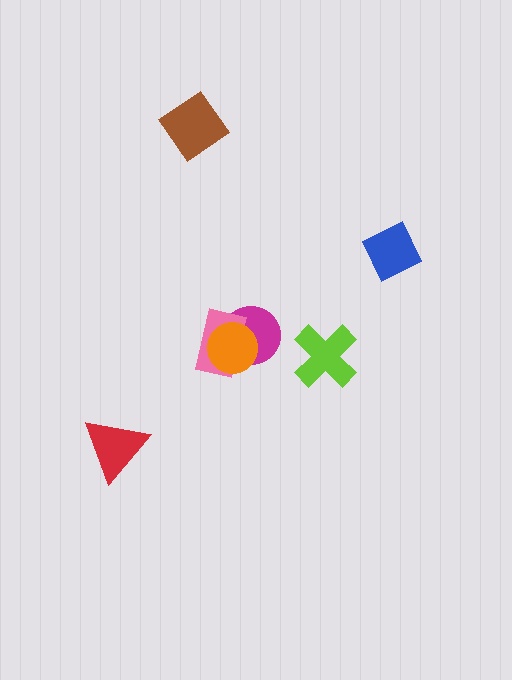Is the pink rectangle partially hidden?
Yes, it is partially covered by another shape.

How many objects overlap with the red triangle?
0 objects overlap with the red triangle.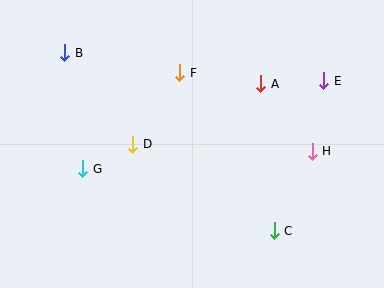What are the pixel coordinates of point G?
Point G is at (83, 169).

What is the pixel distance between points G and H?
The distance between G and H is 230 pixels.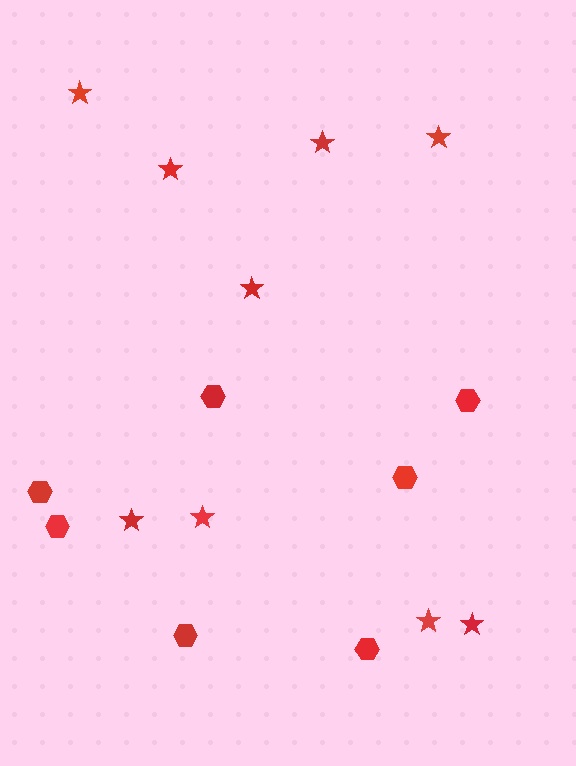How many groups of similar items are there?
There are 2 groups: one group of stars (9) and one group of hexagons (7).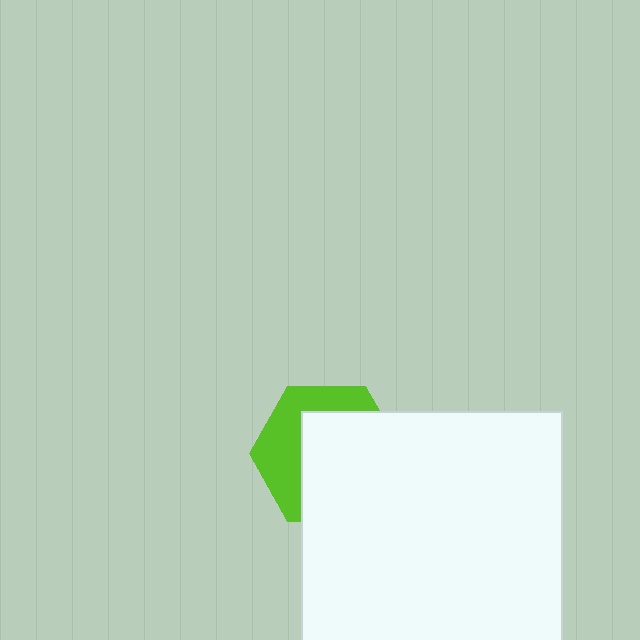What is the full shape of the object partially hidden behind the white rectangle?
The partially hidden object is a lime hexagon.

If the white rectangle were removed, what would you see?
You would see the complete lime hexagon.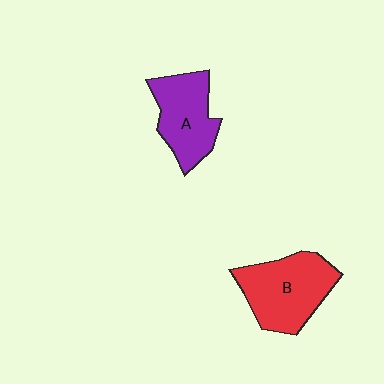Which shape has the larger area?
Shape B (red).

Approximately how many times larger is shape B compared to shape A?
Approximately 1.2 times.